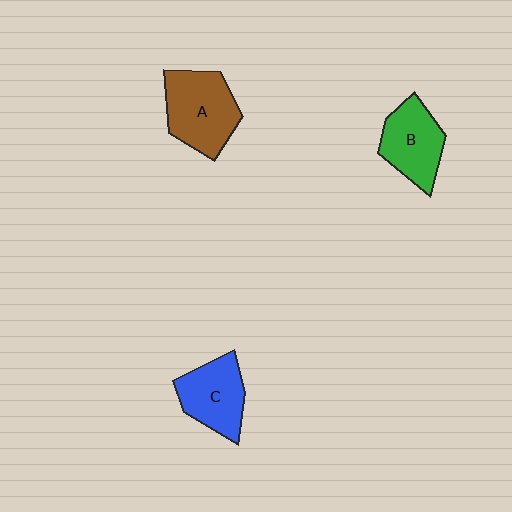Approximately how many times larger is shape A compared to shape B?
Approximately 1.2 times.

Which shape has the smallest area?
Shape C (blue).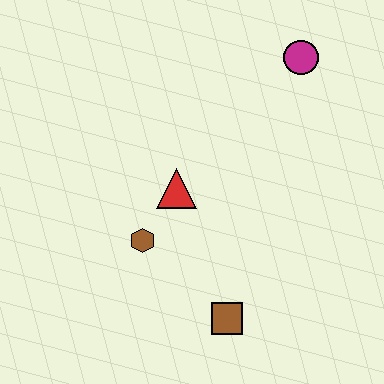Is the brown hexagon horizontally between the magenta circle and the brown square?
No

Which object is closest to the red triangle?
The brown hexagon is closest to the red triangle.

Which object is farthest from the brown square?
The magenta circle is farthest from the brown square.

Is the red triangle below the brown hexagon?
No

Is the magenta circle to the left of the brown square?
No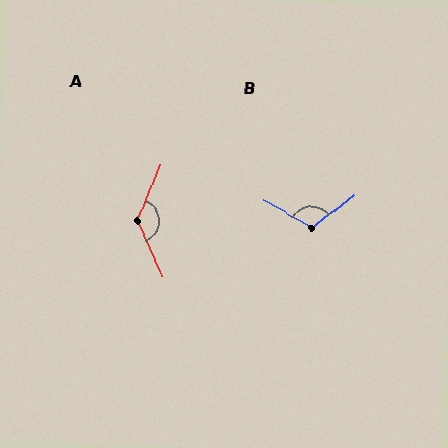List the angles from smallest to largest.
B (114°), A (134°).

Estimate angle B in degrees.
Approximately 114 degrees.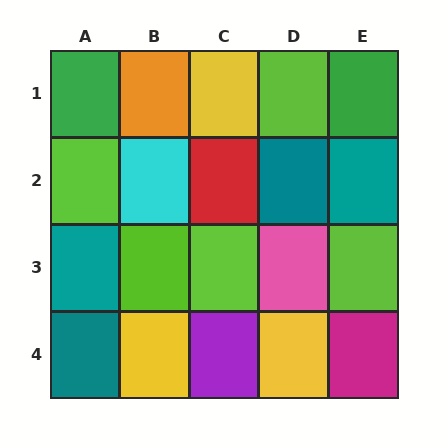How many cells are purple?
1 cell is purple.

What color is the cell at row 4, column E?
Magenta.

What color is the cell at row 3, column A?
Teal.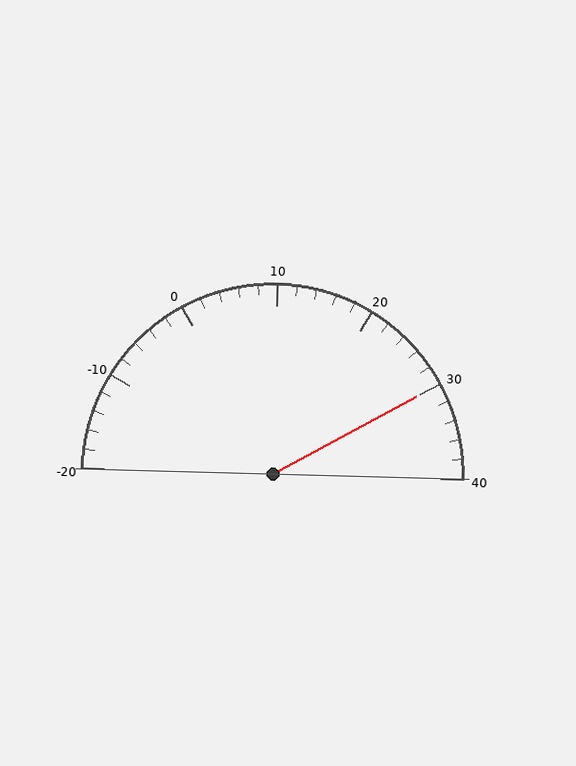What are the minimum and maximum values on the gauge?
The gauge ranges from -20 to 40.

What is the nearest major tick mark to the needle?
The nearest major tick mark is 30.